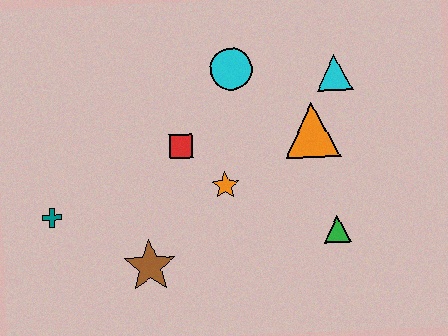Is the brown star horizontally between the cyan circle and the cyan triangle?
No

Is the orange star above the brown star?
Yes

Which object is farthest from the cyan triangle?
The teal cross is farthest from the cyan triangle.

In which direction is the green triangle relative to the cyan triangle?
The green triangle is below the cyan triangle.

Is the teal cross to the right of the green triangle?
No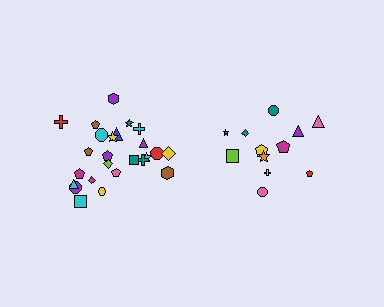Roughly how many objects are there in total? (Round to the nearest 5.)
Roughly 35 objects in total.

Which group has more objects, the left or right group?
The left group.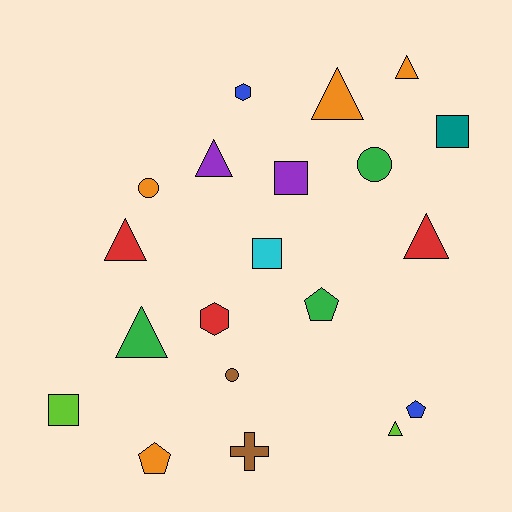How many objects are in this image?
There are 20 objects.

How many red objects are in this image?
There are 3 red objects.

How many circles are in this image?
There are 3 circles.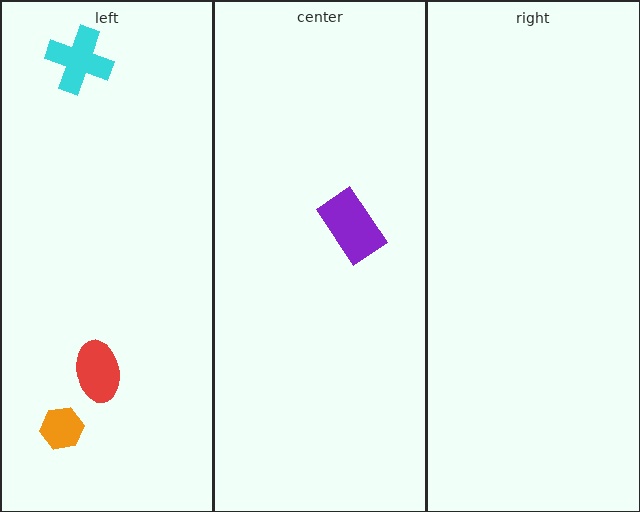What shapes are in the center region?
The purple rectangle.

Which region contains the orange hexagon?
The left region.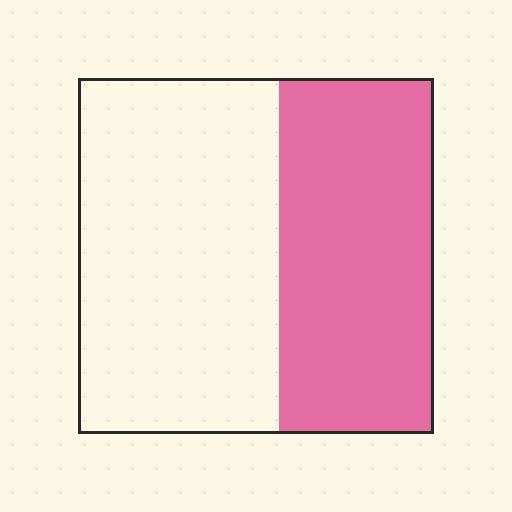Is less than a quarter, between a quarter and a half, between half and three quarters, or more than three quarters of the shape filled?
Between a quarter and a half.